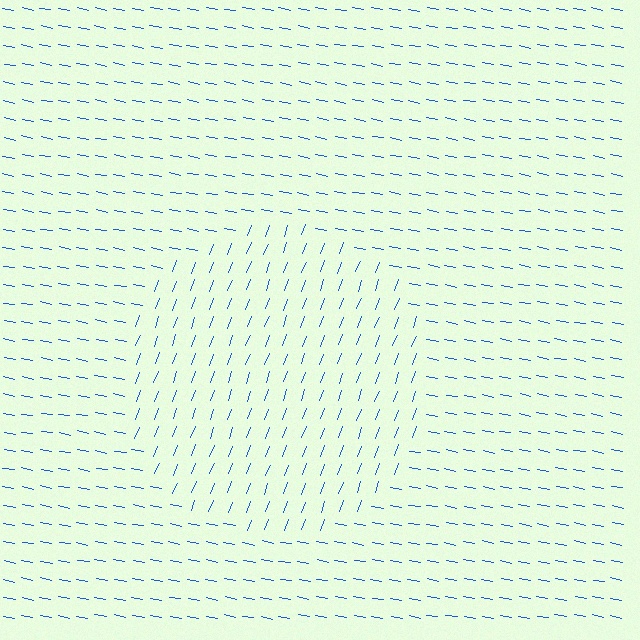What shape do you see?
I see a circle.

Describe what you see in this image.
The image is filled with small blue line segments. A circle region in the image has lines oriented differently from the surrounding lines, creating a visible texture boundary.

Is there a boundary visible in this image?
Yes, there is a texture boundary formed by a change in line orientation.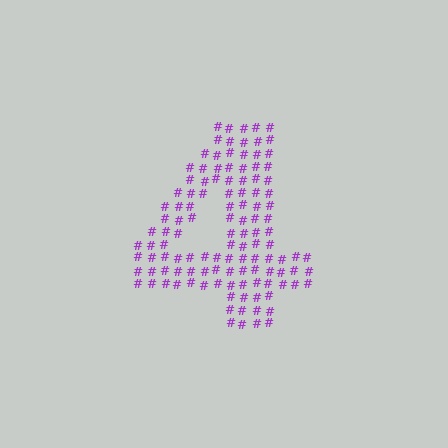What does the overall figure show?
The overall figure shows the digit 4.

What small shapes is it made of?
It is made of small hash symbols.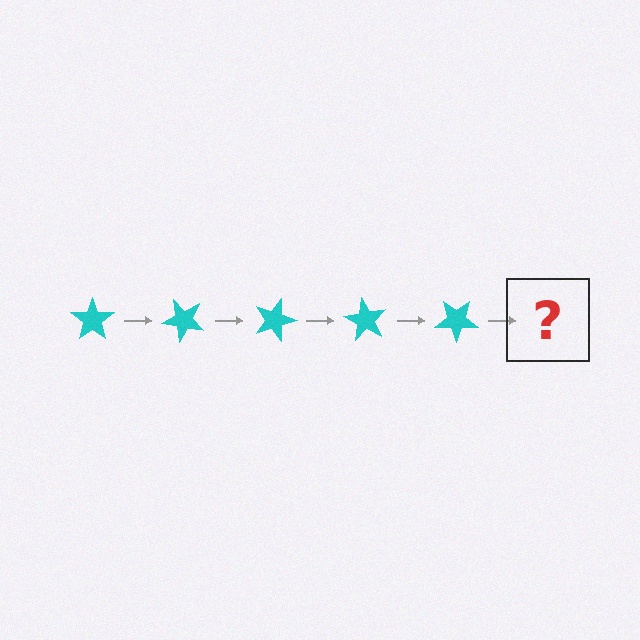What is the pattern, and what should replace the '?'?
The pattern is that the star rotates 45 degrees each step. The '?' should be a cyan star rotated 225 degrees.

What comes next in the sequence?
The next element should be a cyan star rotated 225 degrees.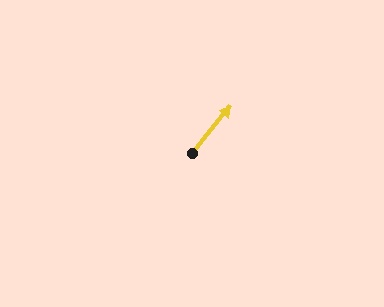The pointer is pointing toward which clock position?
Roughly 1 o'clock.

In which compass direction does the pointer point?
Northeast.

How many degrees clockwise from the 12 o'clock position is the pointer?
Approximately 39 degrees.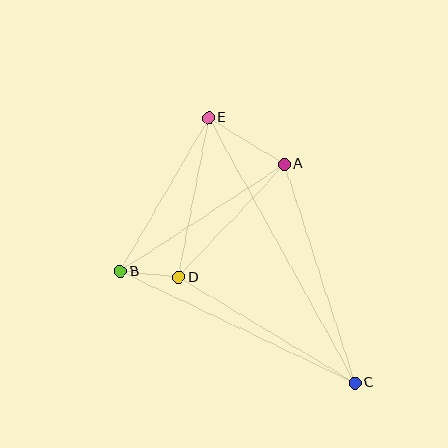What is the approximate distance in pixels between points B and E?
The distance between B and E is approximately 177 pixels.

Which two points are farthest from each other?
Points C and E are farthest from each other.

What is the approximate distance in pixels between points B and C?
The distance between B and C is approximately 260 pixels.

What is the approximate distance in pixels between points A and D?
The distance between A and D is approximately 155 pixels.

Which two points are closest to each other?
Points B and D are closest to each other.